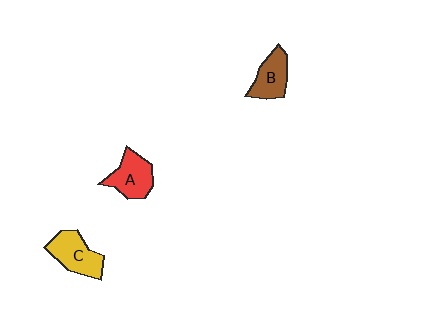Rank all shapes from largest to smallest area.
From largest to smallest: C (yellow), A (red), B (brown).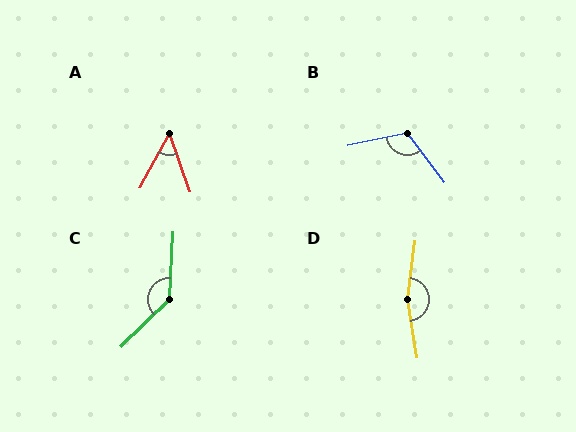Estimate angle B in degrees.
Approximately 115 degrees.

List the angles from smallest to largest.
A (48°), B (115°), C (138°), D (163°).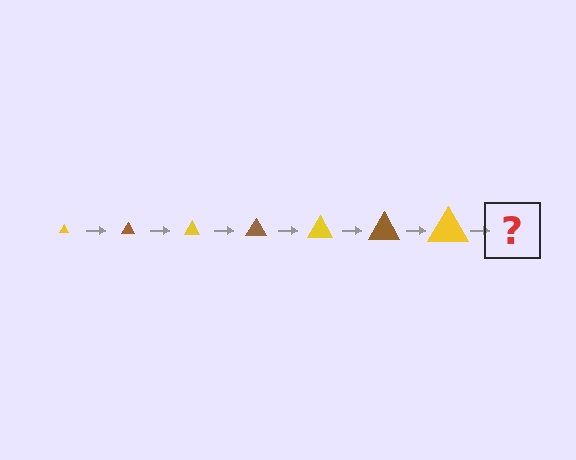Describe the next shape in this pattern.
It should be a brown triangle, larger than the previous one.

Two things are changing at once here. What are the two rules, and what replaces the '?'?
The two rules are that the triangle grows larger each step and the color cycles through yellow and brown. The '?' should be a brown triangle, larger than the previous one.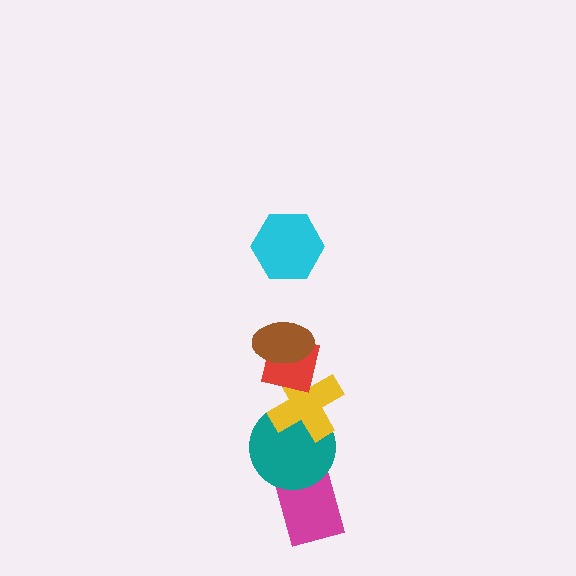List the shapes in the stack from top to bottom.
From top to bottom: the cyan hexagon, the brown ellipse, the red square, the yellow cross, the teal circle, the magenta rectangle.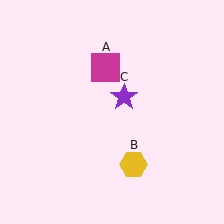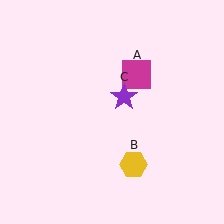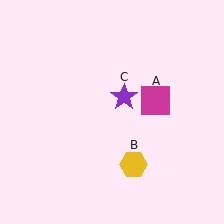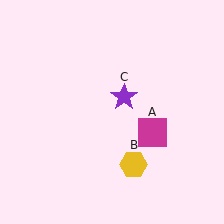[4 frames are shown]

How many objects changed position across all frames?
1 object changed position: magenta square (object A).